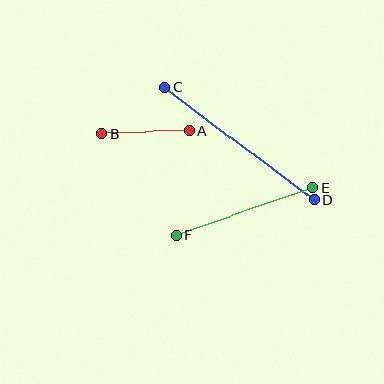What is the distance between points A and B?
The distance is approximately 88 pixels.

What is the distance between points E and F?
The distance is approximately 145 pixels.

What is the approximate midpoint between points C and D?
The midpoint is at approximately (239, 144) pixels.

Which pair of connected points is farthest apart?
Points C and D are farthest apart.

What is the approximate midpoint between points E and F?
The midpoint is at approximately (244, 212) pixels.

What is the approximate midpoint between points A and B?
The midpoint is at approximately (146, 132) pixels.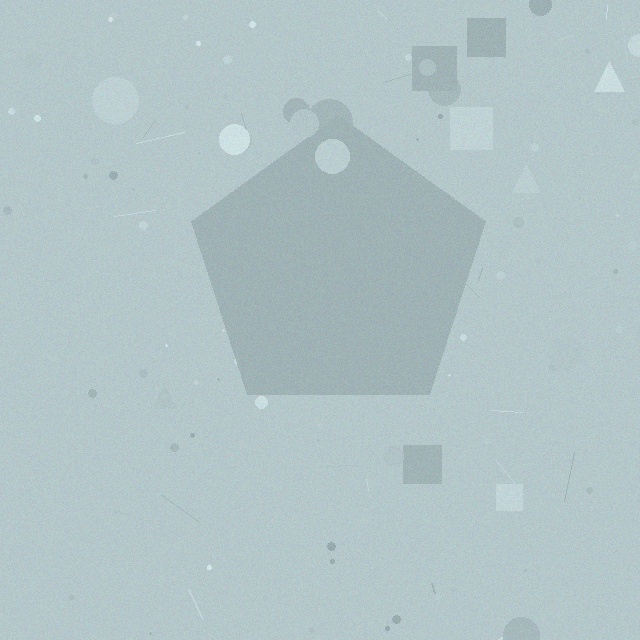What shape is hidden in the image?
A pentagon is hidden in the image.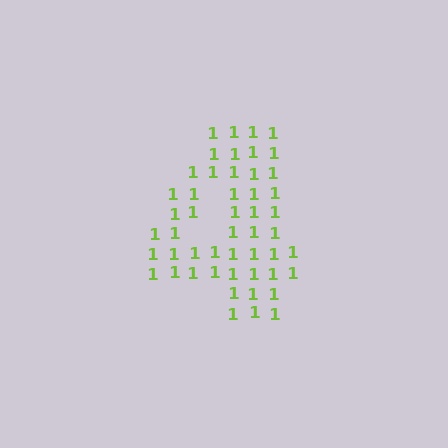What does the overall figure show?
The overall figure shows the digit 4.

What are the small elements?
The small elements are digit 1's.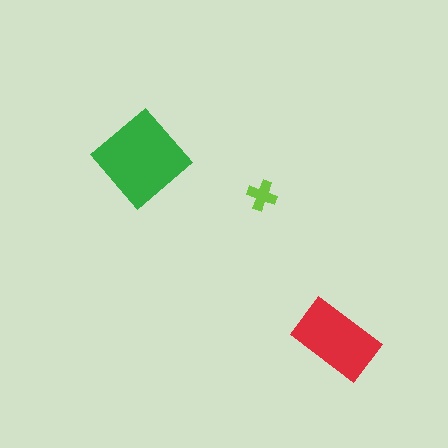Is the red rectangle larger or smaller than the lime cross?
Larger.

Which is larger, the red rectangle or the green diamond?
The green diamond.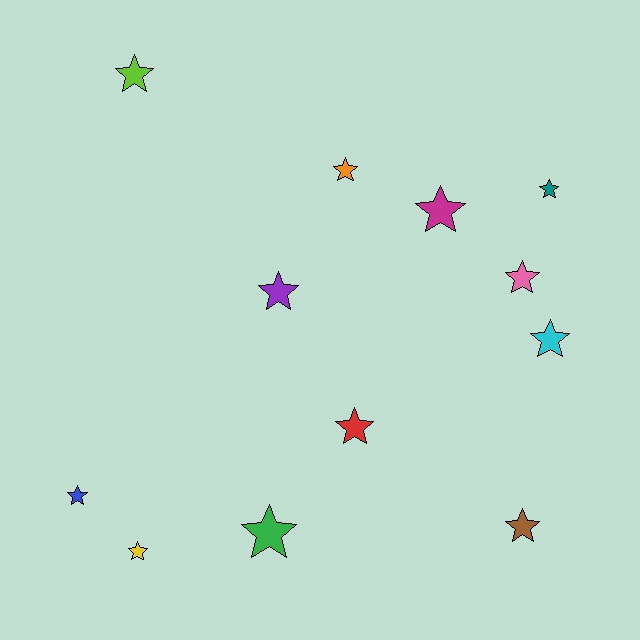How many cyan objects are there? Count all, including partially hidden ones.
There is 1 cyan object.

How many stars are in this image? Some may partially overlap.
There are 12 stars.